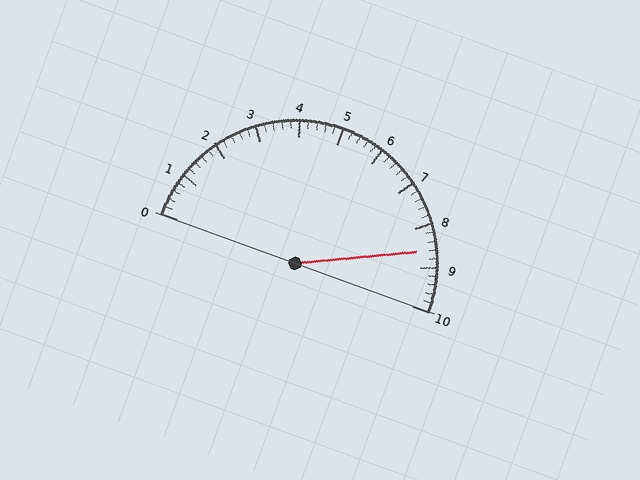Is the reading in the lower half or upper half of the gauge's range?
The reading is in the upper half of the range (0 to 10).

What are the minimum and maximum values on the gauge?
The gauge ranges from 0 to 10.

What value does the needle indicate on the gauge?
The needle indicates approximately 8.6.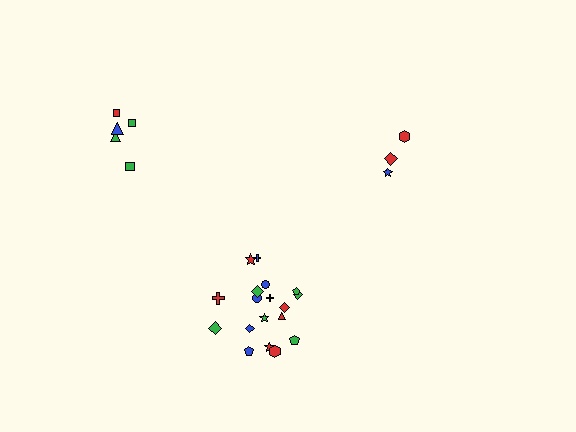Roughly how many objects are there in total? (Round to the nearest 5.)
Roughly 25 objects in total.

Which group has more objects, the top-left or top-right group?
The top-left group.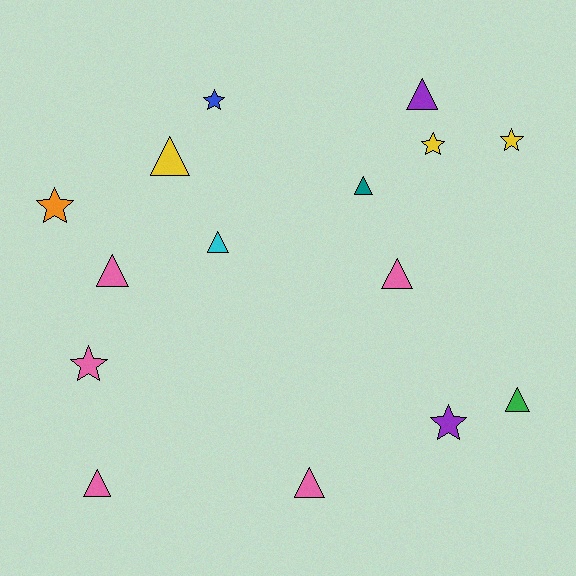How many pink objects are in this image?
There are 5 pink objects.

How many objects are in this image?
There are 15 objects.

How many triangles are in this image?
There are 9 triangles.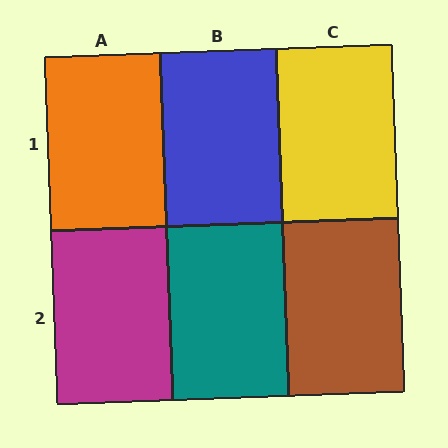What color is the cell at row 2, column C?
Brown.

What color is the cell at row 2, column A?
Magenta.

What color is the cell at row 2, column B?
Teal.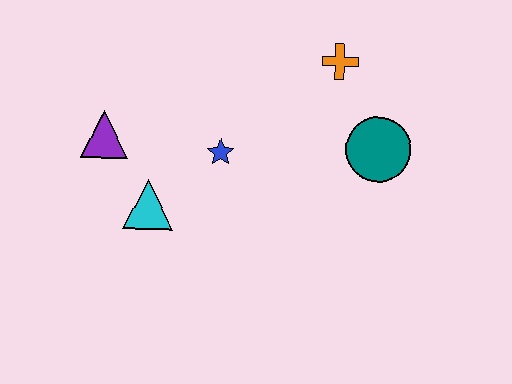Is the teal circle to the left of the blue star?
No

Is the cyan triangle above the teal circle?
No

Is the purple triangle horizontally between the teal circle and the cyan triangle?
No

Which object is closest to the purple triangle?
The cyan triangle is closest to the purple triangle.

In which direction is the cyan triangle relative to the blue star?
The cyan triangle is to the left of the blue star.